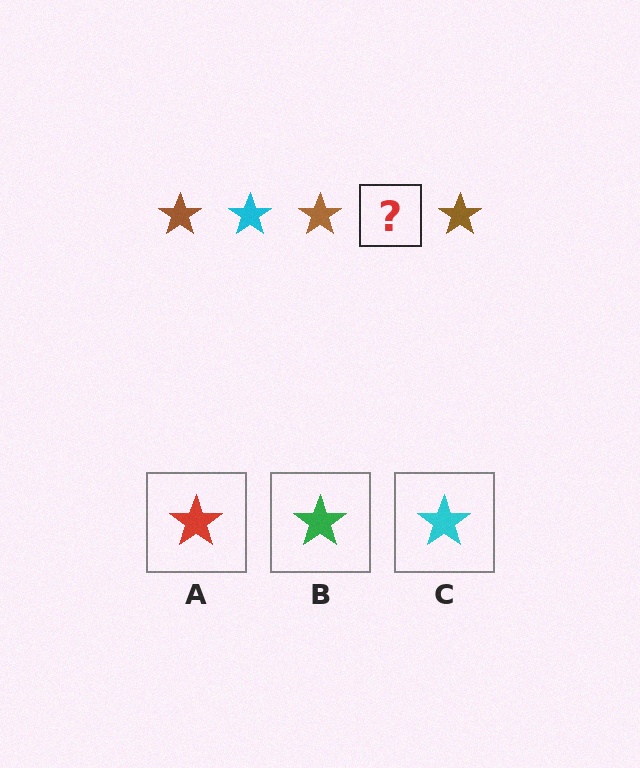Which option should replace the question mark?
Option C.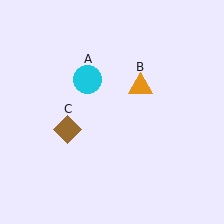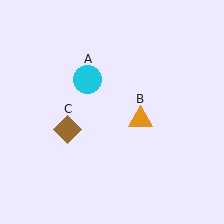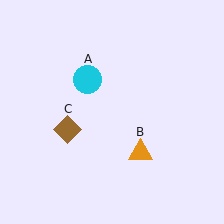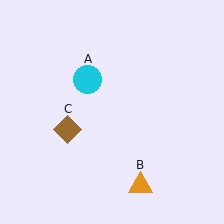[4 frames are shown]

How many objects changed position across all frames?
1 object changed position: orange triangle (object B).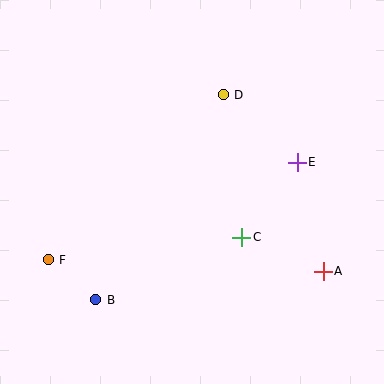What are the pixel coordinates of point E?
Point E is at (297, 162).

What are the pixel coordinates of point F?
Point F is at (48, 260).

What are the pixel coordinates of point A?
Point A is at (323, 271).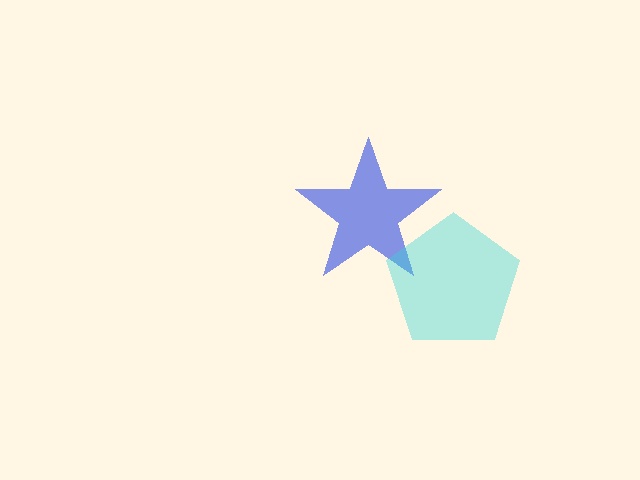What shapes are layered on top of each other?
The layered shapes are: a blue star, a cyan pentagon.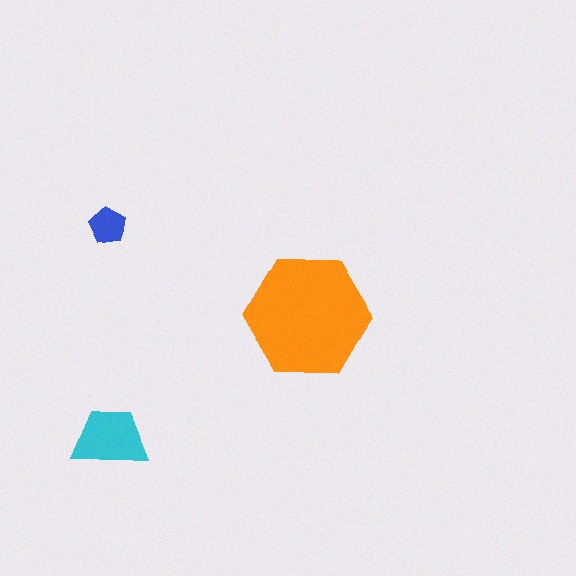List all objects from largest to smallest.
The orange hexagon, the cyan trapezoid, the blue pentagon.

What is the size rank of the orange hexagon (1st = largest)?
1st.